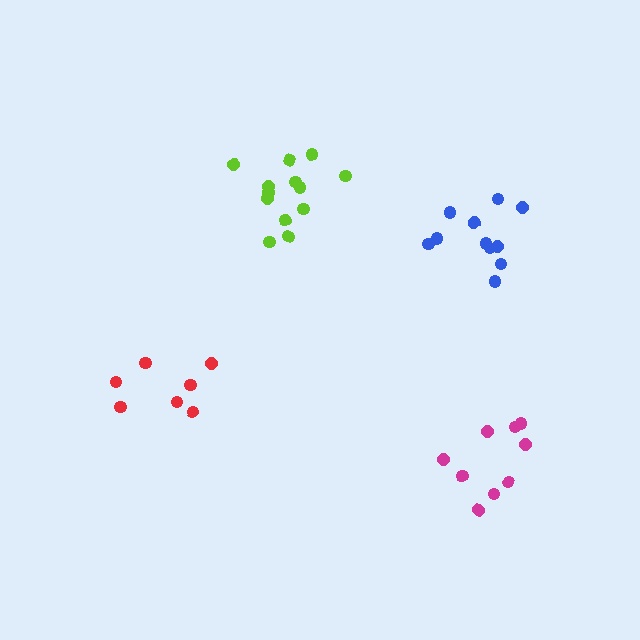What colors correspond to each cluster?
The clusters are colored: blue, red, magenta, lime.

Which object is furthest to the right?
The magenta cluster is rightmost.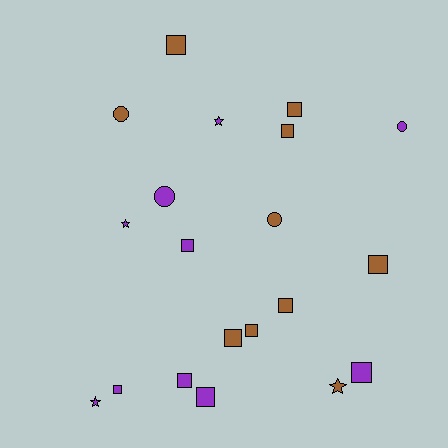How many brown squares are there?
There are 7 brown squares.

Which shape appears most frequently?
Square, with 12 objects.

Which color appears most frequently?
Purple, with 10 objects.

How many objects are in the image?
There are 20 objects.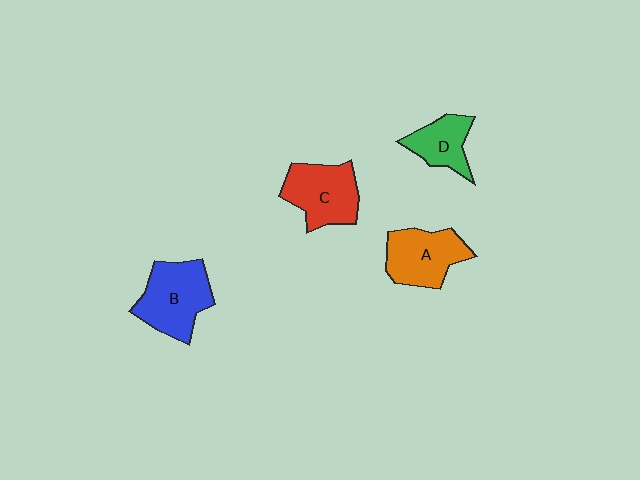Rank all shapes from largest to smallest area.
From largest to smallest: B (blue), C (red), A (orange), D (green).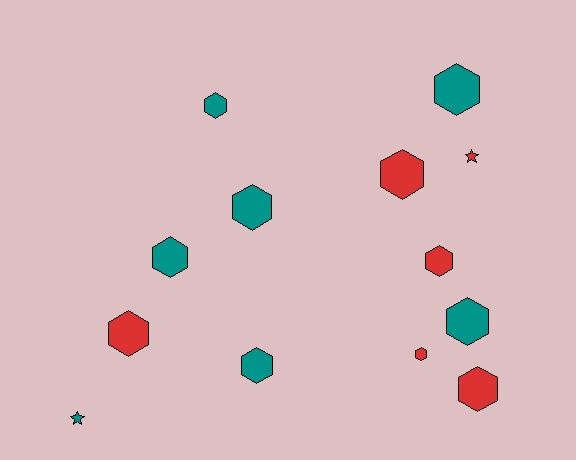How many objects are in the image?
There are 13 objects.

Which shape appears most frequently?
Hexagon, with 11 objects.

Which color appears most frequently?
Teal, with 7 objects.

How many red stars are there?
There is 1 red star.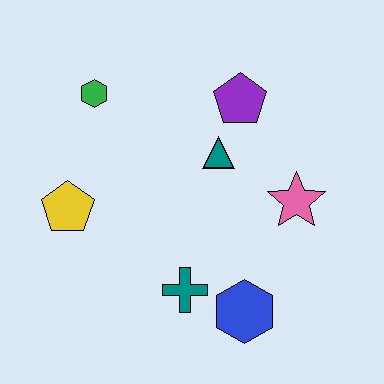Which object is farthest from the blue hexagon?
The green hexagon is farthest from the blue hexagon.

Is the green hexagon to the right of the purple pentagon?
No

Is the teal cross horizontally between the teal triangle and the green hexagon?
Yes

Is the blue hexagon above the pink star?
No